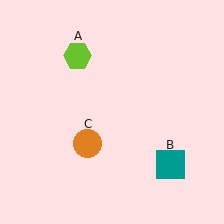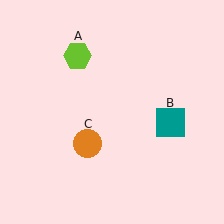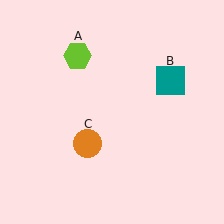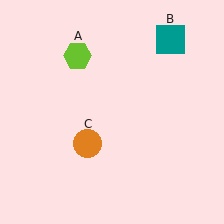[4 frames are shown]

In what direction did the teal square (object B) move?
The teal square (object B) moved up.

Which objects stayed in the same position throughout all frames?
Lime hexagon (object A) and orange circle (object C) remained stationary.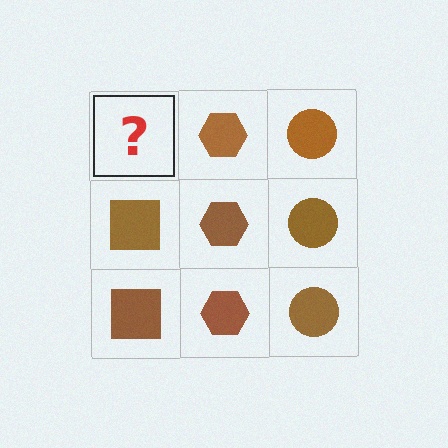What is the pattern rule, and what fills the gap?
The rule is that each column has a consistent shape. The gap should be filled with a brown square.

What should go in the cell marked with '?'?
The missing cell should contain a brown square.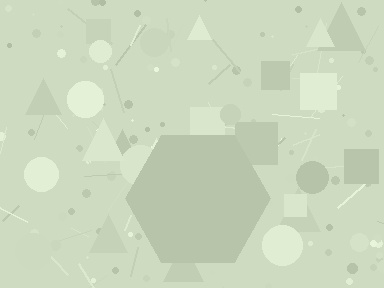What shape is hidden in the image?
A hexagon is hidden in the image.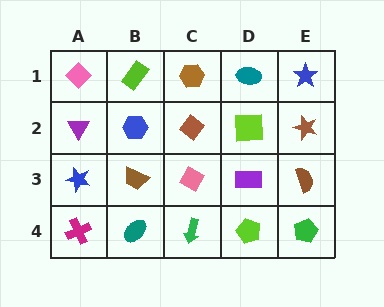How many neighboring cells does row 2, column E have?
3.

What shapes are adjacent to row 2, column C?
A brown hexagon (row 1, column C), a pink diamond (row 3, column C), a blue hexagon (row 2, column B), a lime square (row 2, column D).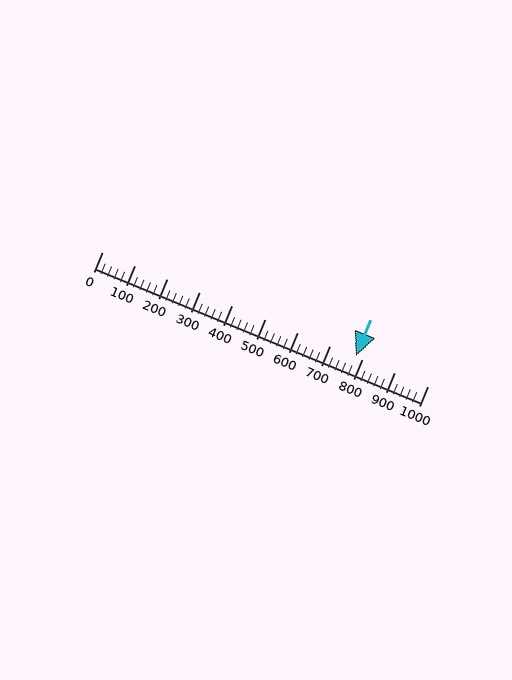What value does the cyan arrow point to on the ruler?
The cyan arrow points to approximately 780.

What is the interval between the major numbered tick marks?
The major tick marks are spaced 100 units apart.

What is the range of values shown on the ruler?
The ruler shows values from 0 to 1000.